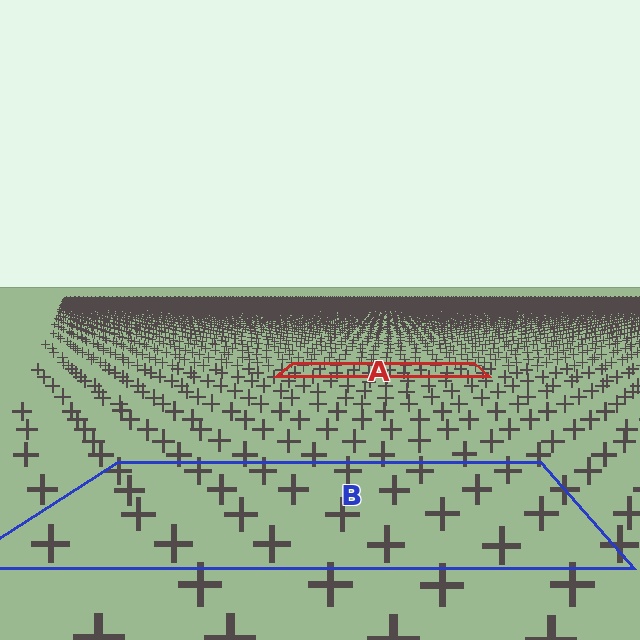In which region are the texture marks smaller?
The texture marks are smaller in region A, because it is farther away.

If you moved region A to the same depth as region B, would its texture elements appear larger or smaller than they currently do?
They would appear larger. At a closer depth, the same texture elements are projected at a bigger on-screen size.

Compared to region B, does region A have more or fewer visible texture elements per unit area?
Region A has more texture elements per unit area — they are packed more densely because it is farther away.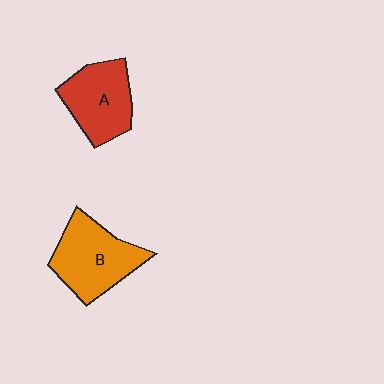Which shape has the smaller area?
Shape A (red).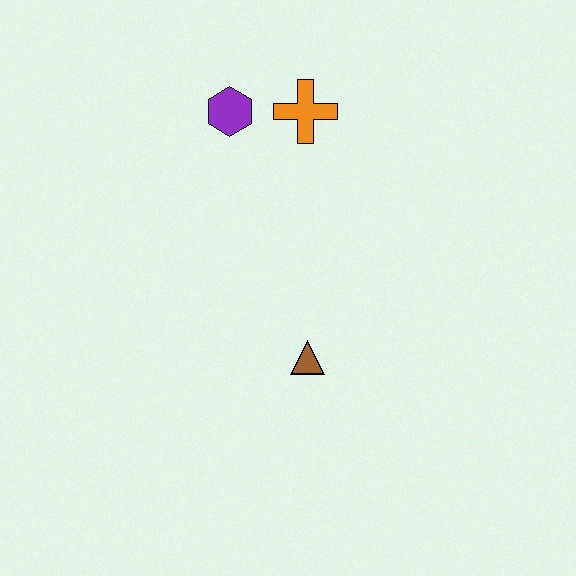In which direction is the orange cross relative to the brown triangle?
The orange cross is above the brown triangle.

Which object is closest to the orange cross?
The purple hexagon is closest to the orange cross.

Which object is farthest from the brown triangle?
The purple hexagon is farthest from the brown triangle.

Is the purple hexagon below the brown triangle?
No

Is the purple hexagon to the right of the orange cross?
No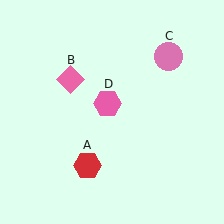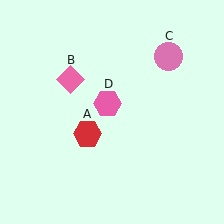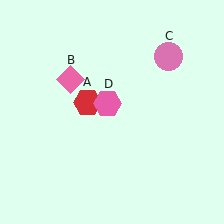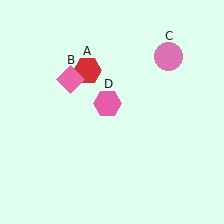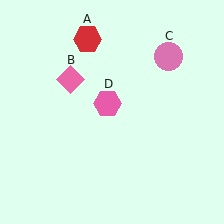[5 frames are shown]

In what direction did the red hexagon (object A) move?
The red hexagon (object A) moved up.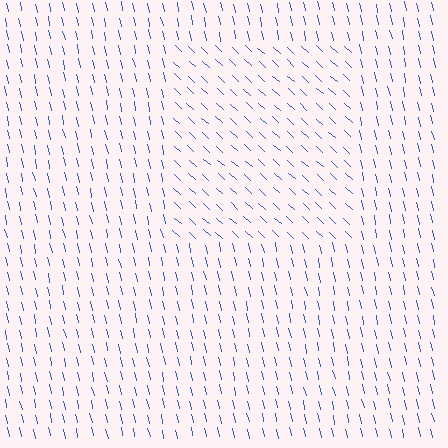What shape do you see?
I see a rectangle.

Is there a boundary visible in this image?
Yes, there is a texture boundary formed by a change in line orientation.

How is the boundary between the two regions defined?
The boundary is defined purely by a change in line orientation (approximately 35 degrees difference). All lines are the same color and thickness.